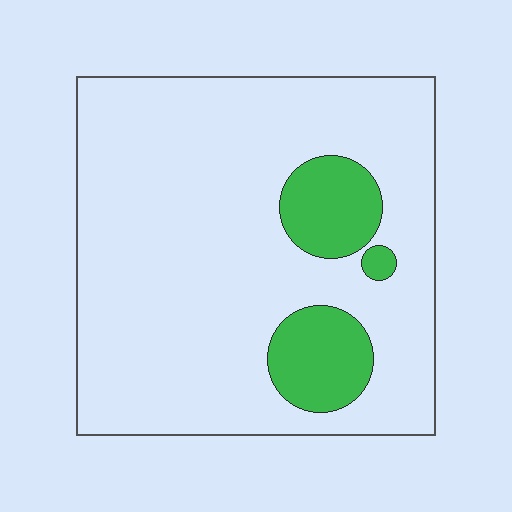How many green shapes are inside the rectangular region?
3.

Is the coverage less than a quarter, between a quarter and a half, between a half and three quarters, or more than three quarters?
Less than a quarter.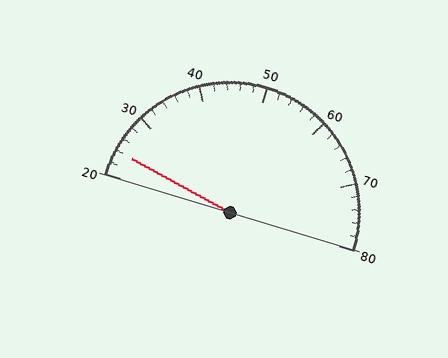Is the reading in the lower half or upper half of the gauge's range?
The reading is in the lower half of the range (20 to 80).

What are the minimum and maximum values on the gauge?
The gauge ranges from 20 to 80.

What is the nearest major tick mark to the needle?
The nearest major tick mark is 20.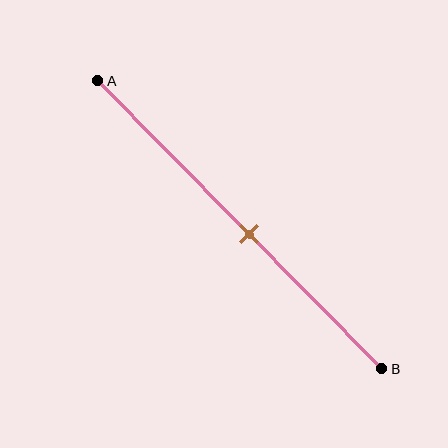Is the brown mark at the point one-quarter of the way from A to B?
No, the mark is at about 55% from A, not at the 25% one-quarter point.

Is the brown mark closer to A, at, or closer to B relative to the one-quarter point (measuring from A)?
The brown mark is closer to point B than the one-quarter point of segment AB.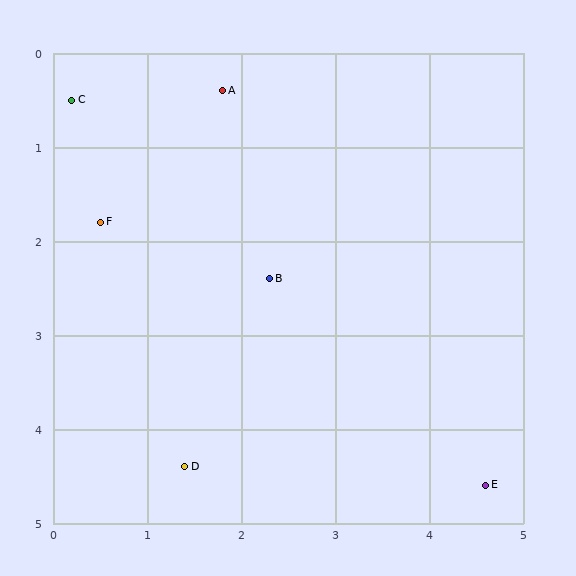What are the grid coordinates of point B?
Point B is at approximately (2.3, 2.4).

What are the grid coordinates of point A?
Point A is at approximately (1.8, 0.4).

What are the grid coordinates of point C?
Point C is at approximately (0.2, 0.5).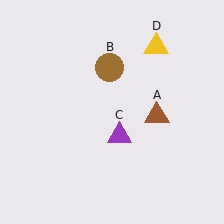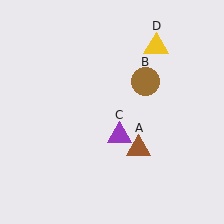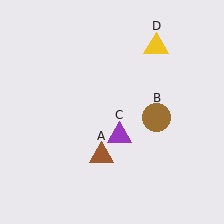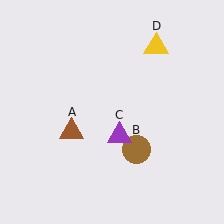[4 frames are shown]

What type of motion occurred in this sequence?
The brown triangle (object A), brown circle (object B) rotated clockwise around the center of the scene.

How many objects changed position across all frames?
2 objects changed position: brown triangle (object A), brown circle (object B).